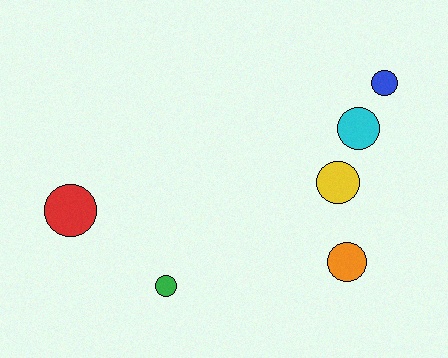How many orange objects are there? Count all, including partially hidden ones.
There is 1 orange object.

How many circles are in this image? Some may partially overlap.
There are 6 circles.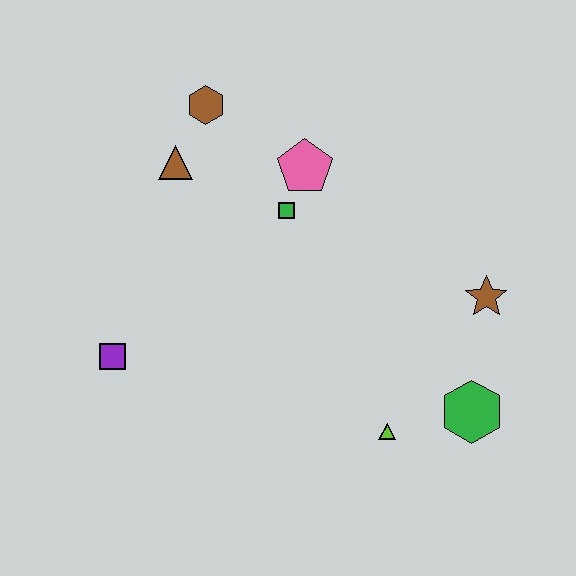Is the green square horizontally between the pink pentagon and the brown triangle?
Yes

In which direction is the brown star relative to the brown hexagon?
The brown star is to the right of the brown hexagon.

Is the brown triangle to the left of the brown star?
Yes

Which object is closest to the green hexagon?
The lime triangle is closest to the green hexagon.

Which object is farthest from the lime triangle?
The brown hexagon is farthest from the lime triangle.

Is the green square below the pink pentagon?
Yes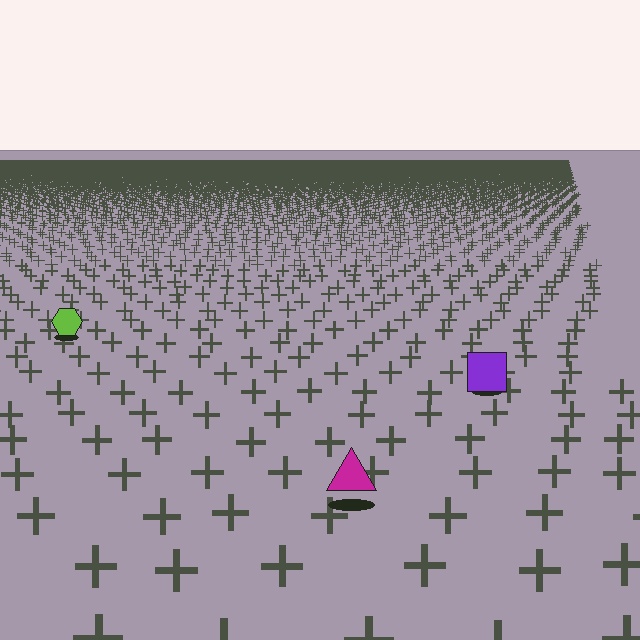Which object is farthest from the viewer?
The lime hexagon is farthest from the viewer. It appears smaller and the ground texture around it is denser.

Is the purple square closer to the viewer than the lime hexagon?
Yes. The purple square is closer — you can tell from the texture gradient: the ground texture is coarser near it.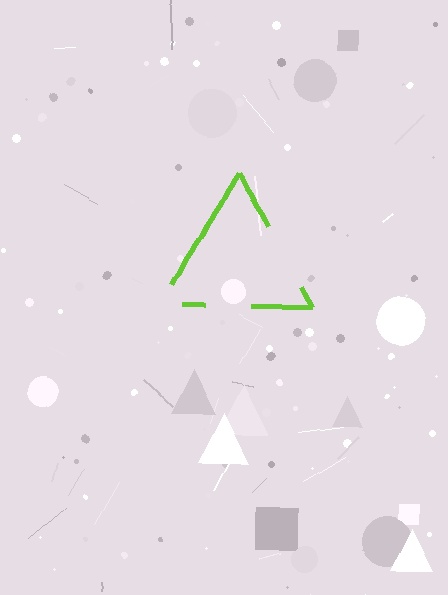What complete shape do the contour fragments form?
The contour fragments form a triangle.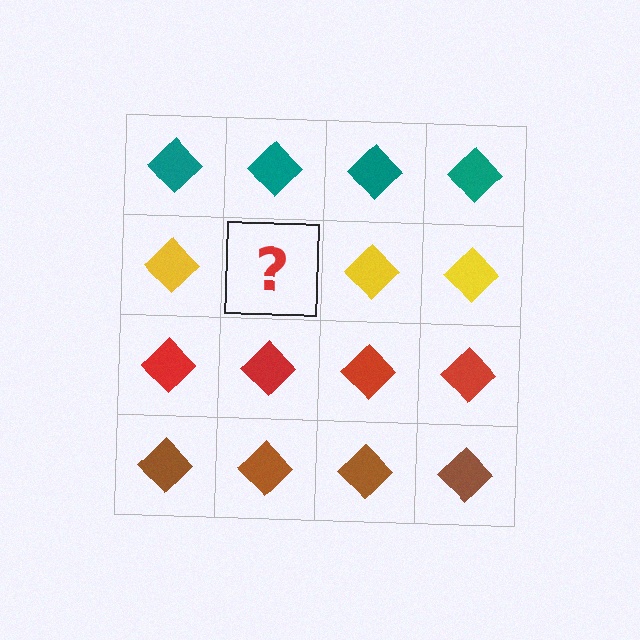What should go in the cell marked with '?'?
The missing cell should contain a yellow diamond.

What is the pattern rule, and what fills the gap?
The rule is that each row has a consistent color. The gap should be filled with a yellow diamond.